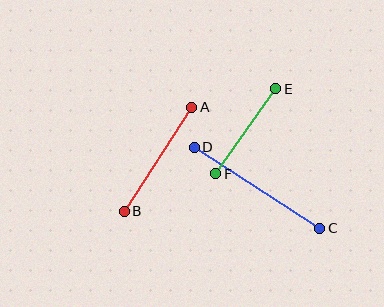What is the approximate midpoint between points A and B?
The midpoint is at approximately (158, 159) pixels.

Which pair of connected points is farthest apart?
Points C and D are farthest apart.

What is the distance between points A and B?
The distance is approximately 124 pixels.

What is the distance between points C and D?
The distance is approximately 149 pixels.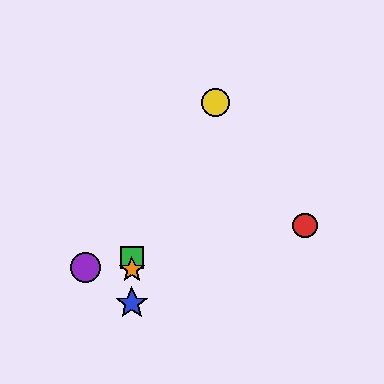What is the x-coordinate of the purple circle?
The purple circle is at x≈85.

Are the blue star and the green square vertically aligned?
Yes, both are at x≈132.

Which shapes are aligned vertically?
The blue star, the green square, the orange star are aligned vertically.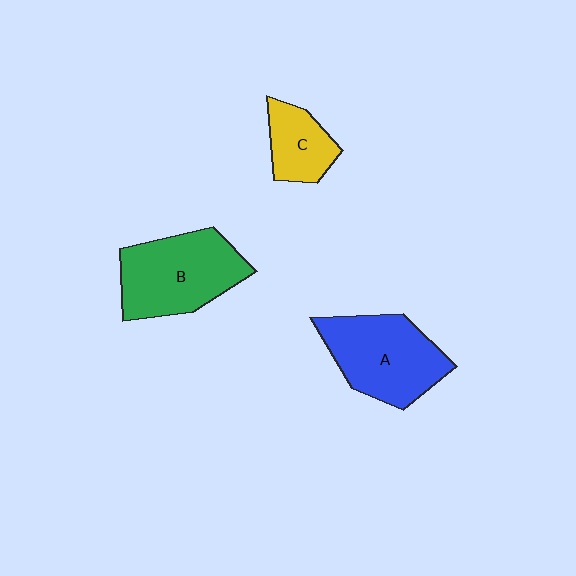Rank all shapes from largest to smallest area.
From largest to smallest: B (green), A (blue), C (yellow).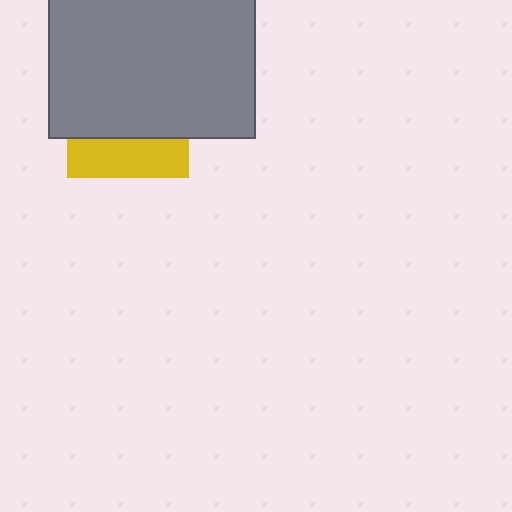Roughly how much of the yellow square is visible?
A small part of it is visible (roughly 31%).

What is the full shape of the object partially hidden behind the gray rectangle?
The partially hidden object is a yellow square.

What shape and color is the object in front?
The object in front is a gray rectangle.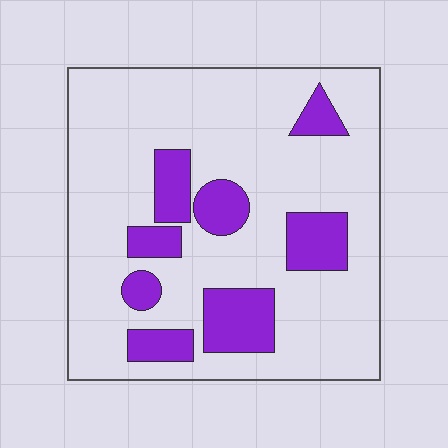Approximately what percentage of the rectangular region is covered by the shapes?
Approximately 20%.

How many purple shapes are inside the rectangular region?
8.